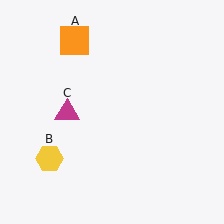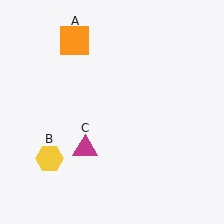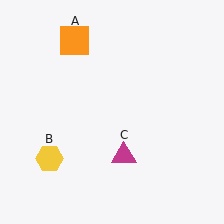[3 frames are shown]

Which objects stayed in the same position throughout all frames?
Orange square (object A) and yellow hexagon (object B) remained stationary.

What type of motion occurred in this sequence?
The magenta triangle (object C) rotated counterclockwise around the center of the scene.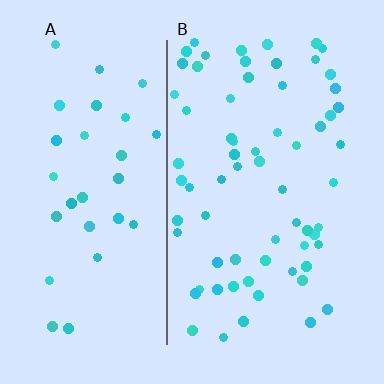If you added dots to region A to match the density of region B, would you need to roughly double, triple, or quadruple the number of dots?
Approximately double.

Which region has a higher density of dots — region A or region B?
B (the right).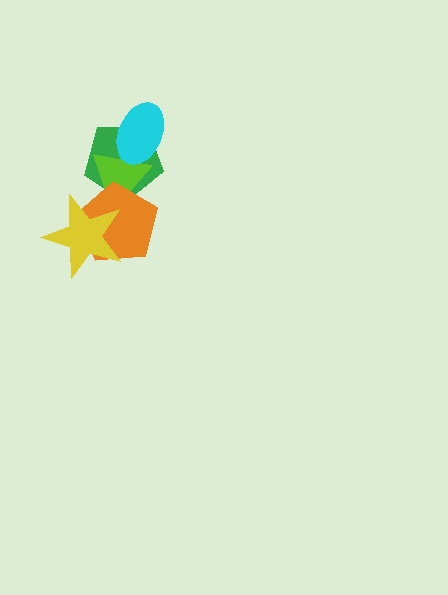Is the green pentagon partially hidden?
Yes, it is partially covered by another shape.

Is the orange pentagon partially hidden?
Yes, it is partially covered by another shape.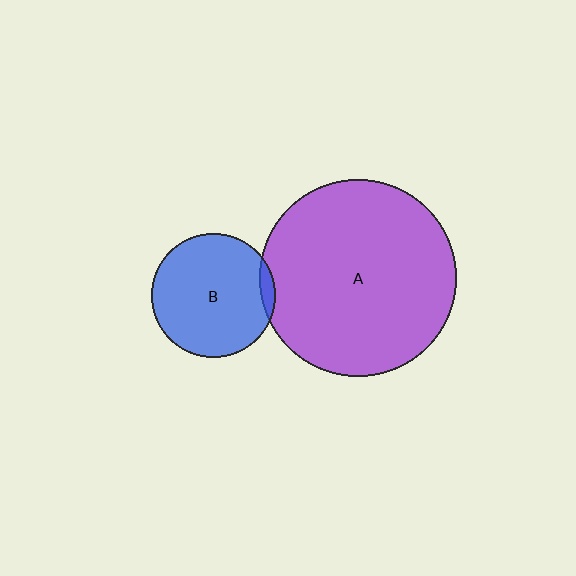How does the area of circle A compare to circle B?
Approximately 2.5 times.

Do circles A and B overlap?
Yes.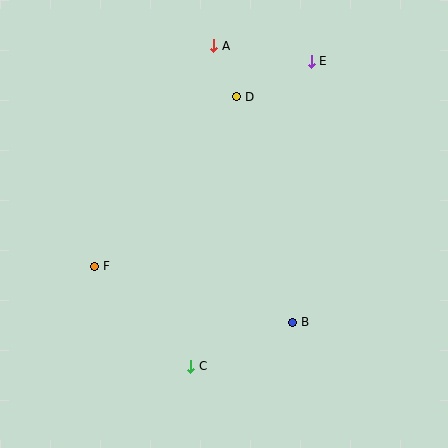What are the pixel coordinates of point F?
Point F is at (95, 266).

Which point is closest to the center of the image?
Point B at (293, 322) is closest to the center.